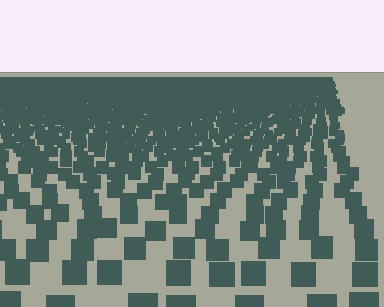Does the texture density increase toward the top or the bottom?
Density increases toward the top.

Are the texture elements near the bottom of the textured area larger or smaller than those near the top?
Larger. Near the bottom, elements are closer to the viewer and appear at a bigger on-screen size.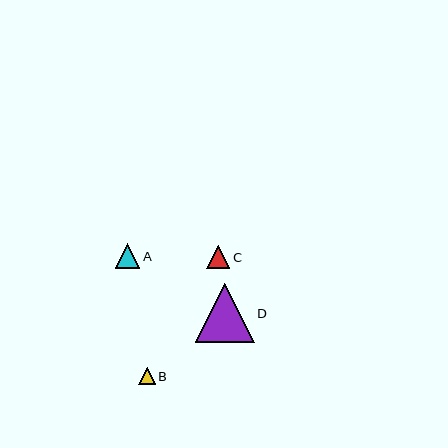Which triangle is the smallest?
Triangle B is the smallest with a size of approximately 16 pixels.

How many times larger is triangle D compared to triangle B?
Triangle D is approximately 3.7 times the size of triangle B.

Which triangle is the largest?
Triangle D is the largest with a size of approximately 59 pixels.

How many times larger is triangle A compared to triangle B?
Triangle A is approximately 1.5 times the size of triangle B.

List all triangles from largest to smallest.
From largest to smallest: D, A, C, B.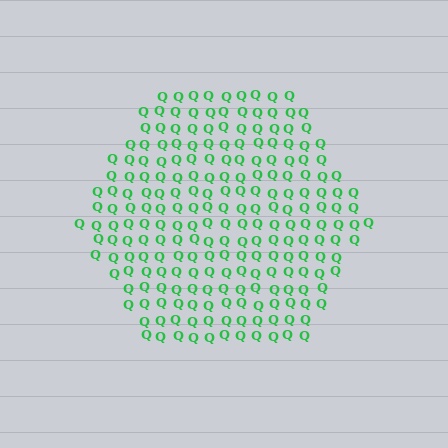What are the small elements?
The small elements are letter Q's.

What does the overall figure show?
The overall figure shows a hexagon.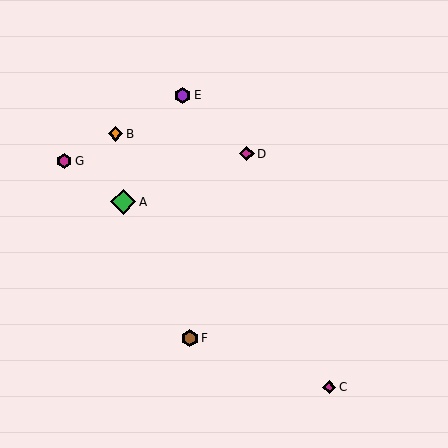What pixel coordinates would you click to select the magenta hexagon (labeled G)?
Click at (64, 161) to select the magenta hexagon G.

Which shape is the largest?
The green diamond (labeled A) is the largest.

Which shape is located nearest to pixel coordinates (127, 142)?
The orange diamond (labeled B) at (116, 134) is nearest to that location.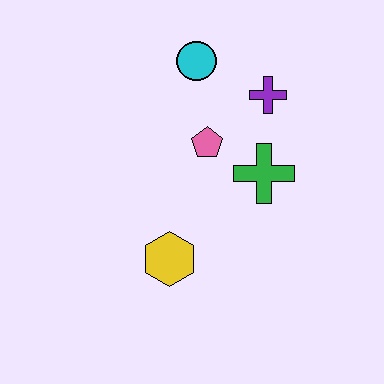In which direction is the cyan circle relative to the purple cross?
The cyan circle is to the left of the purple cross.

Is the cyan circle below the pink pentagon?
No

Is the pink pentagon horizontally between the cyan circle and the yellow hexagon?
No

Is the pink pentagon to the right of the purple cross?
No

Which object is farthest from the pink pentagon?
The yellow hexagon is farthest from the pink pentagon.